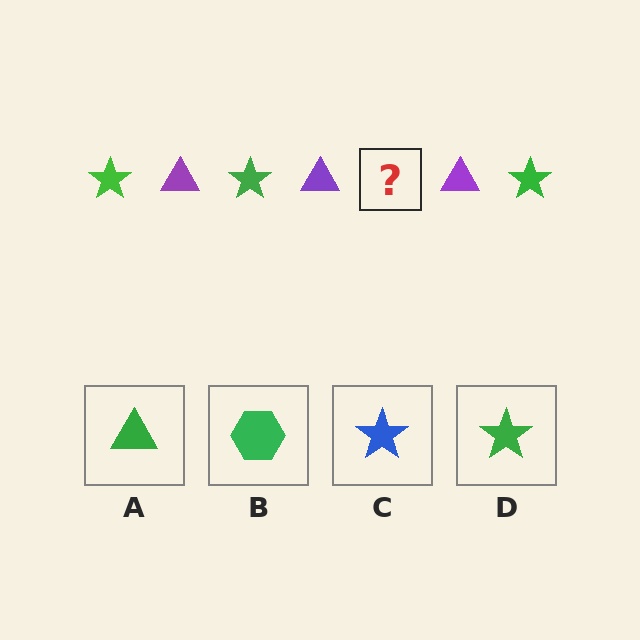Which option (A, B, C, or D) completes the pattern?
D.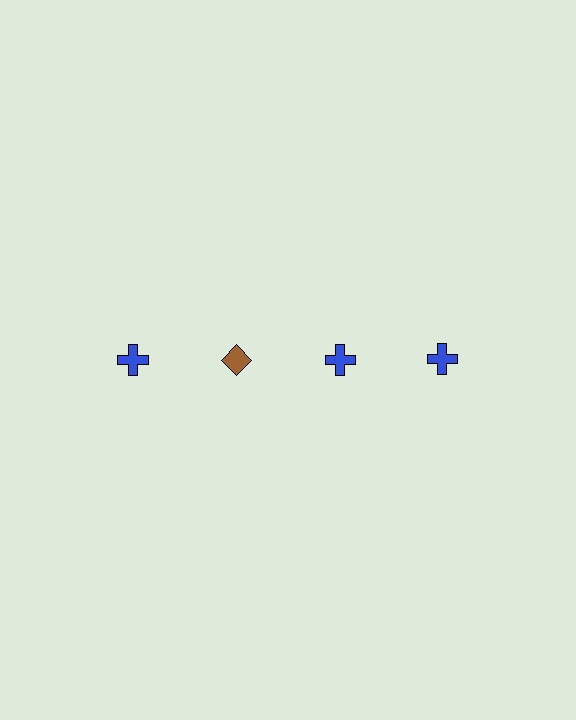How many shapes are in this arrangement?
There are 4 shapes arranged in a grid pattern.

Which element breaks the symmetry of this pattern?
The brown diamond in the top row, second from left column breaks the symmetry. All other shapes are blue crosses.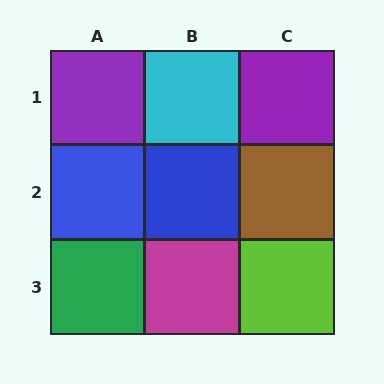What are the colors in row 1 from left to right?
Purple, cyan, purple.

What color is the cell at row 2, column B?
Blue.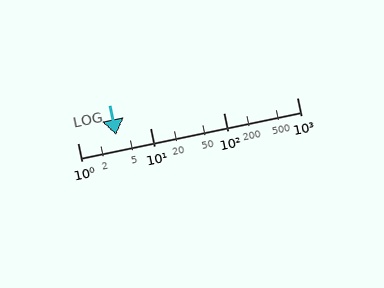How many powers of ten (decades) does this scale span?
The scale spans 3 decades, from 1 to 1000.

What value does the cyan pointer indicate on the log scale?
The pointer indicates approximately 3.4.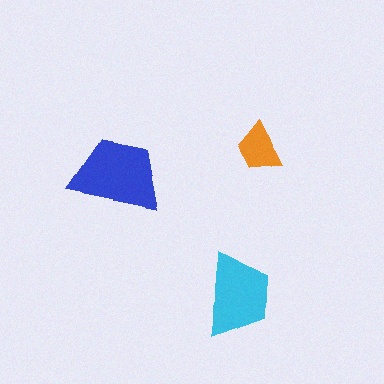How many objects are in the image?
There are 3 objects in the image.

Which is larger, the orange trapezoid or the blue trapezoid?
The blue one.